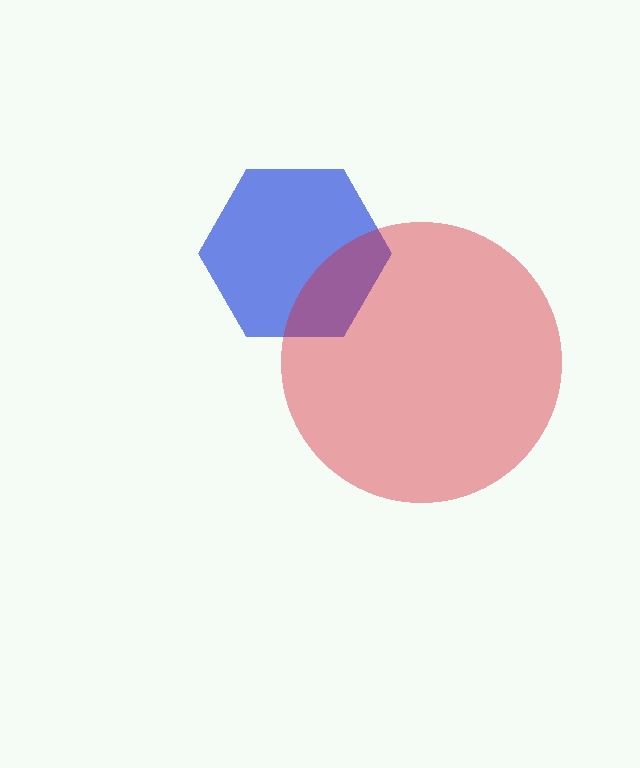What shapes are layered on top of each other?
The layered shapes are: a blue hexagon, a red circle.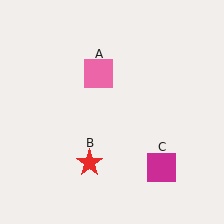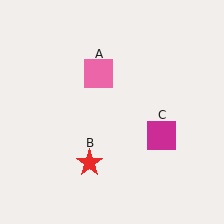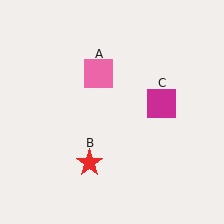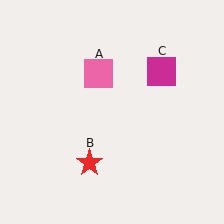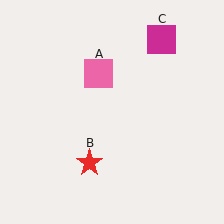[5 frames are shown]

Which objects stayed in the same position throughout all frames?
Pink square (object A) and red star (object B) remained stationary.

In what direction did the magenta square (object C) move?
The magenta square (object C) moved up.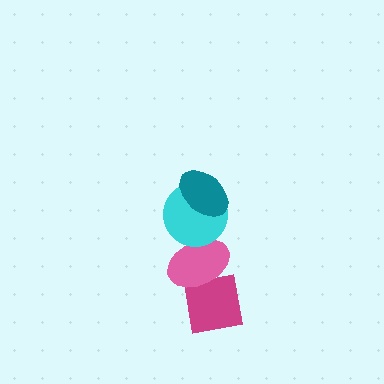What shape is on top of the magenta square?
The pink ellipse is on top of the magenta square.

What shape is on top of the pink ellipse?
The cyan circle is on top of the pink ellipse.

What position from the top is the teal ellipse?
The teal ellipse is 1st from the top.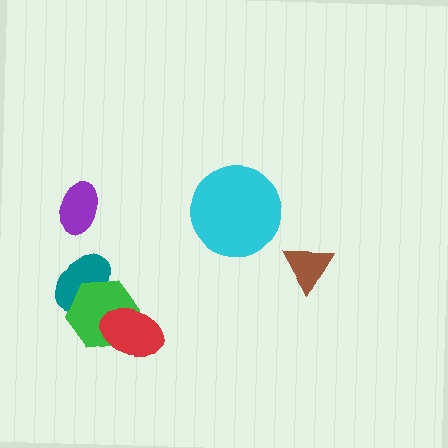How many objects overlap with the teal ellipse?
1 object overlaps with the teal ellipse.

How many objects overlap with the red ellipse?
1 object overlaps with the red ellipse.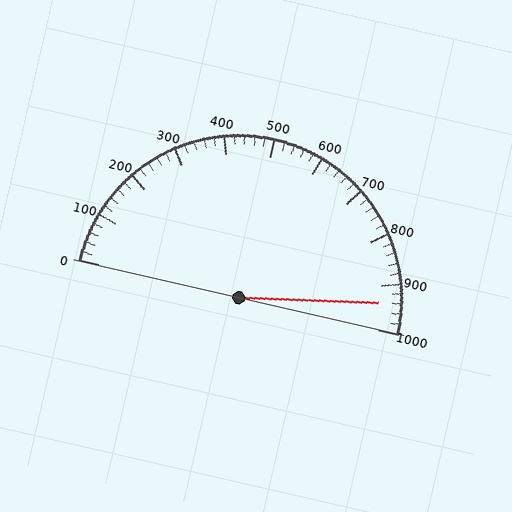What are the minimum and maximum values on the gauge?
The gauge ranges from 0 to 1000.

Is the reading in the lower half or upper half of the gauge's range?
The reading is in the upper half of the range (0 to 1000).